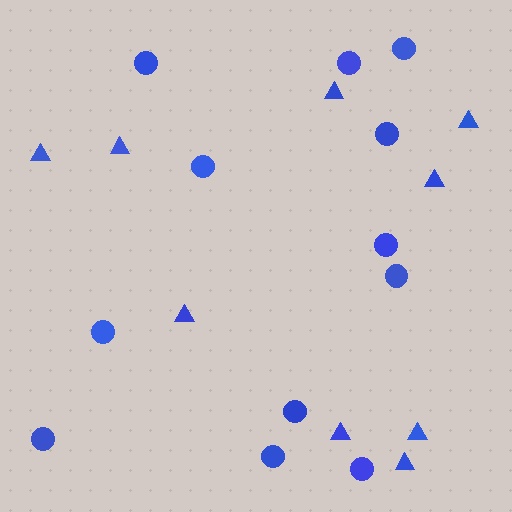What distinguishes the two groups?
There are 2 groups: one group of circles (12) and one group of triangles (9).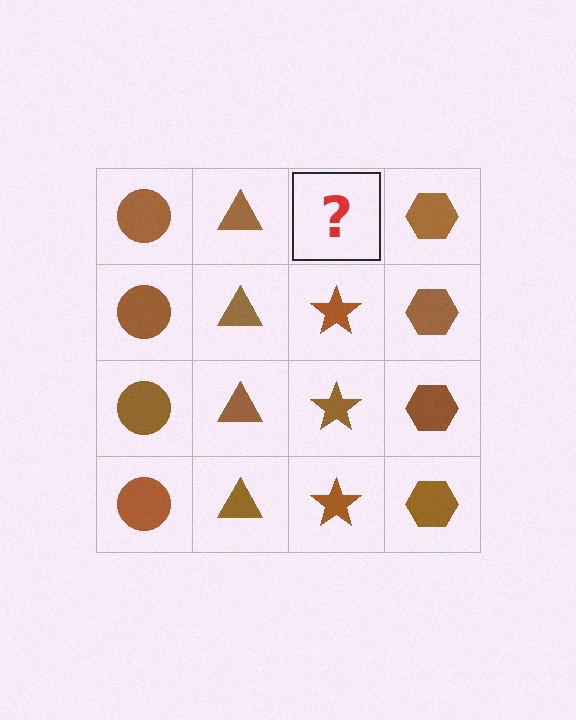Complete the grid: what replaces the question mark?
The question mark should be replaced with a brown star.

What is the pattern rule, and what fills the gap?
The rule is that each column has a consistent shape. The gap should be filled with a brown star.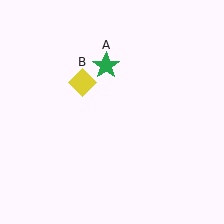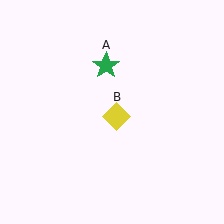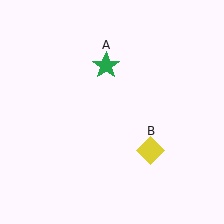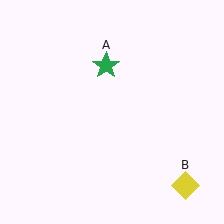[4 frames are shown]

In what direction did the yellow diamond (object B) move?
The yellow diamond (object B) moved down and to the right.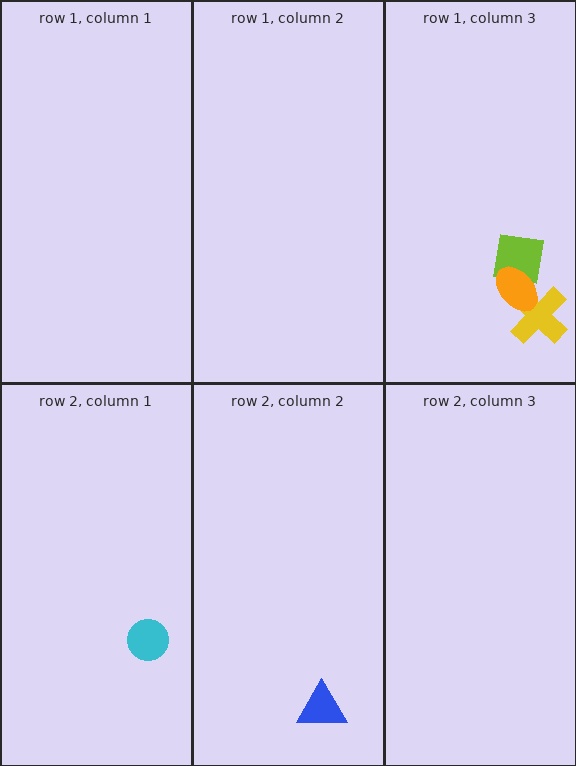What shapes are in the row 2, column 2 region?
The blue triangle.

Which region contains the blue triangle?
The row 2, column 2 region.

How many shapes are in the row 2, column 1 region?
1.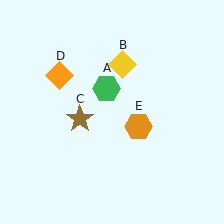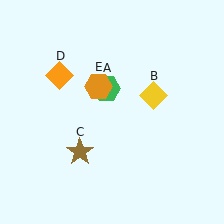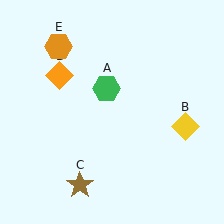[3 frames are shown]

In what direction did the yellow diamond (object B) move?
The yellow diamond (object B) moved down and to the right.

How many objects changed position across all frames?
3 objects changed position: yellow diamond (object B), brown star (object C), orange hexagon (object E).